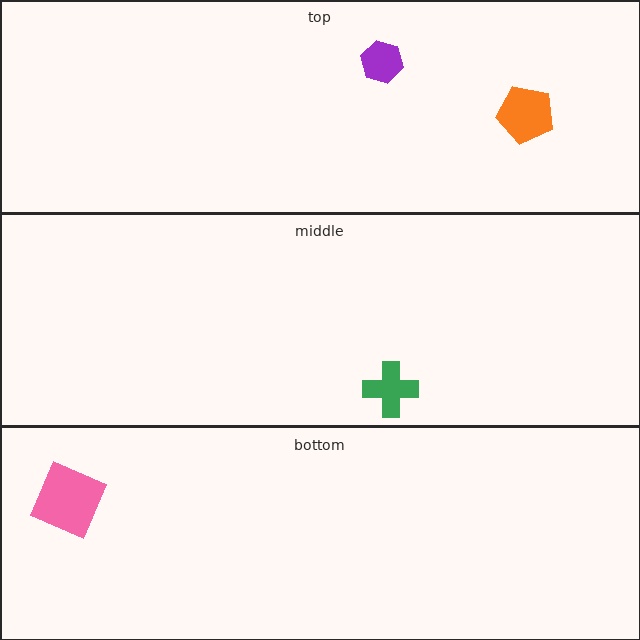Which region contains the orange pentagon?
The top region.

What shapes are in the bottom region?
The pink square.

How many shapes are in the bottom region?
1.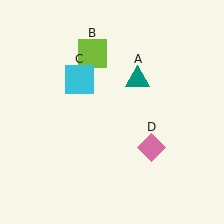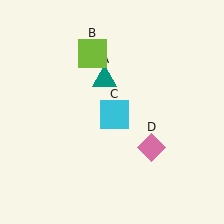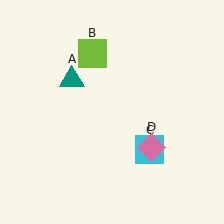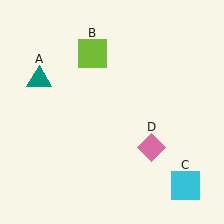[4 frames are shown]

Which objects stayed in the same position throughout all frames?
Lime square (object B) and pink diamond (object D) remained stationary.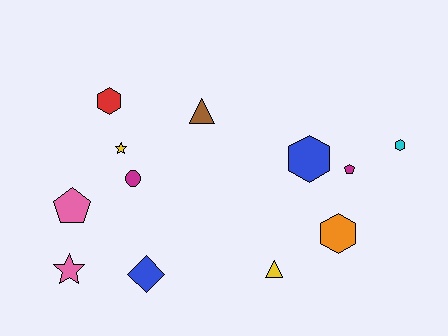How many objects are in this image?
There are 12 objects.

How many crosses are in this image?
There are no crosses.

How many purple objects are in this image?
There are no purple objects.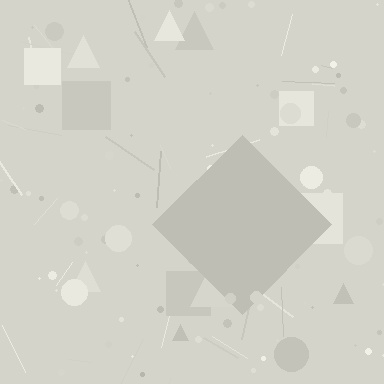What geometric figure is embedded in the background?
A diamond is embedded in the background.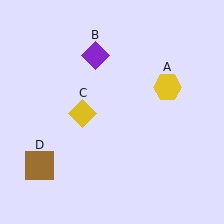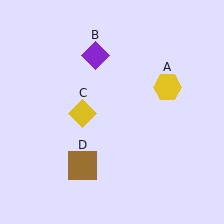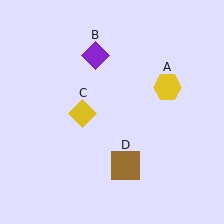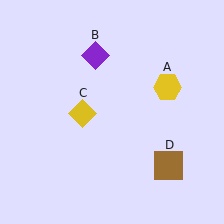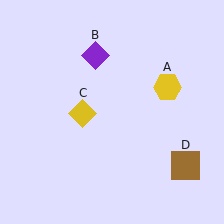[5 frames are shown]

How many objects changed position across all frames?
1 object changed position: brown square (object D).